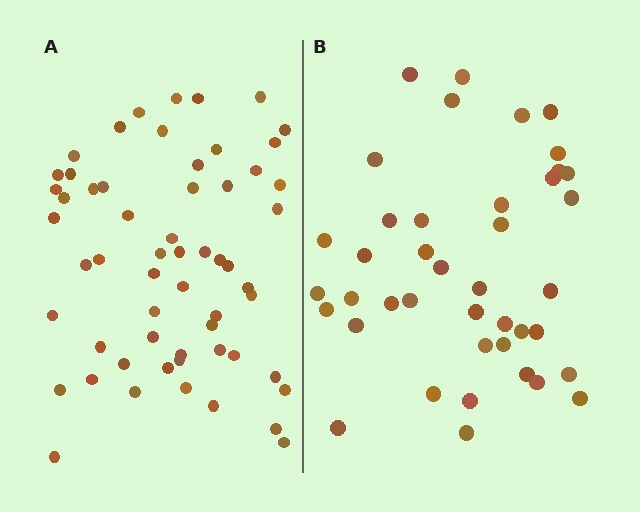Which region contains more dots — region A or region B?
Region A (the left region) has more dots.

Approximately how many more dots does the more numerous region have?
Region A has approximately 15 more dots than region B.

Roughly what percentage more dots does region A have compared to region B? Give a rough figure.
About 40% more.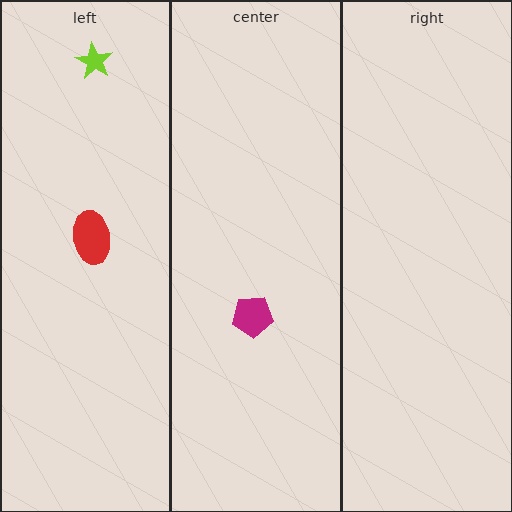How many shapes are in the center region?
1.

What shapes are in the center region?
The magenta pentagon.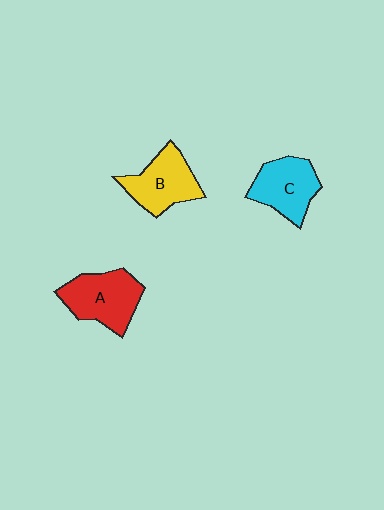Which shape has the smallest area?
Shape C (cyan).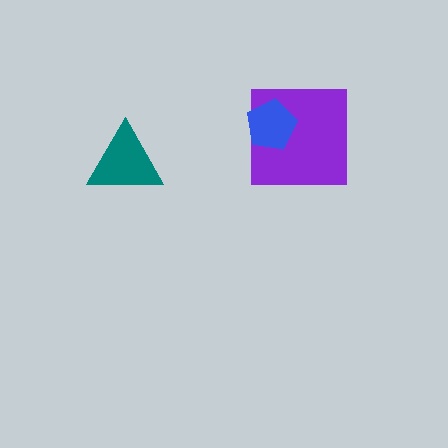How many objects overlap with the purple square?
1 object overlaps with the purple square.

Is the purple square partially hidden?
Yes, it is partially covered by another shape.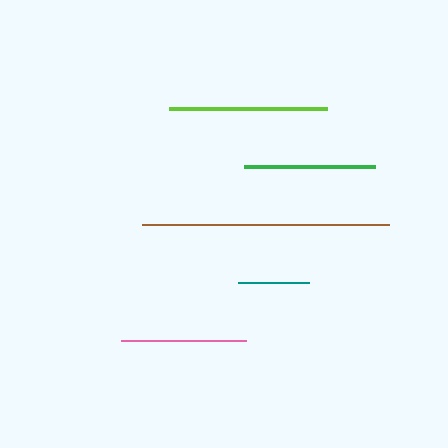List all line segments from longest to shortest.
From longest to shortest: brown, lime, green, pink, teal.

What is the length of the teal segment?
The teal segment is approximately 72 pixels long.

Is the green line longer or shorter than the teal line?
The green line is longer than the teal line.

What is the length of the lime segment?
The lime segment is approximately 158 pixels long.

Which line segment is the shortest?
The teal line is the shortest at approximately 72 pixels.